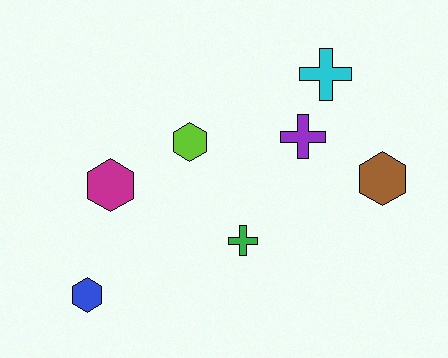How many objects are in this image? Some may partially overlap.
There are 7 objects.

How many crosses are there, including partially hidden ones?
There are 3 crosses.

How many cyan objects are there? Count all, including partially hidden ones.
There is 1 cyan object.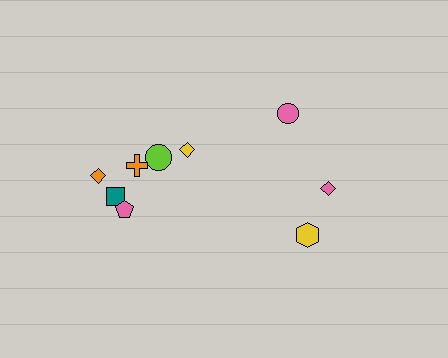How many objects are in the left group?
There are 6 objects.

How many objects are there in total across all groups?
There are 9 objects.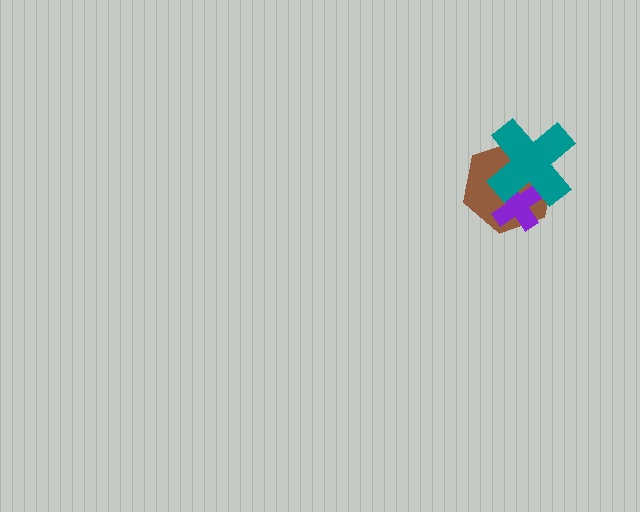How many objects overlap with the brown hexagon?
2 objects overlap with the brown hexagon.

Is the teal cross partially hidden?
No, no other shape covers it.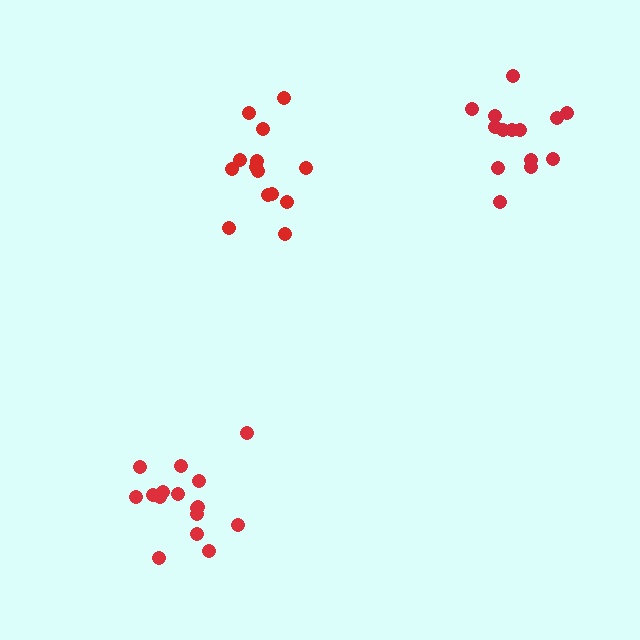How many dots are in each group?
Group 1: 14 dots, Group 2: 16 dots, Group 3: 14 dots (44 total).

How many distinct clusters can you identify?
There are 3 distinct clusters.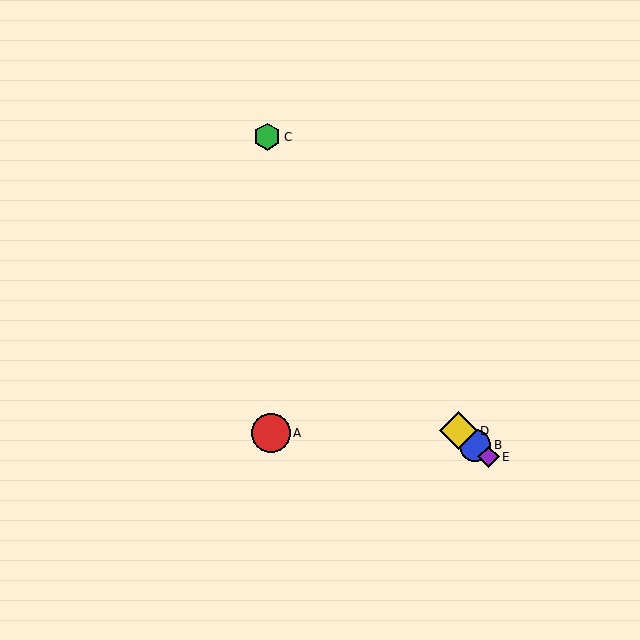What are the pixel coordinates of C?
Object C is at (267, 137).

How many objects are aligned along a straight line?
3 objects (B, D, E) are aligned along a straight line.